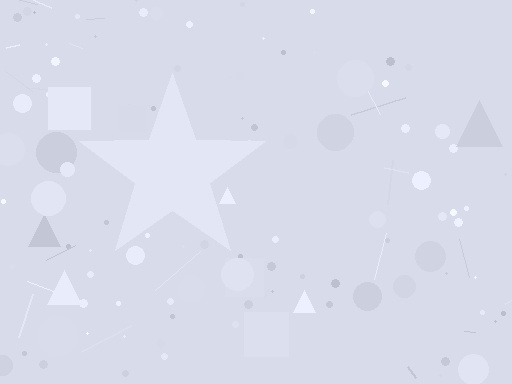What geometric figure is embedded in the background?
A star is embedded in the background.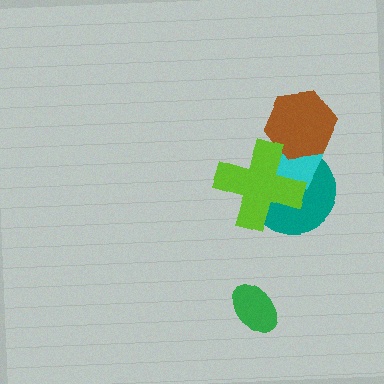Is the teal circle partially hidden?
Yes, it is partially covered by another shape.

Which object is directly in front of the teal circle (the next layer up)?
The cyan diamond is directly in front of the teal circle.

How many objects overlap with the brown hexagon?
3 objects overlap with the brown hexagon.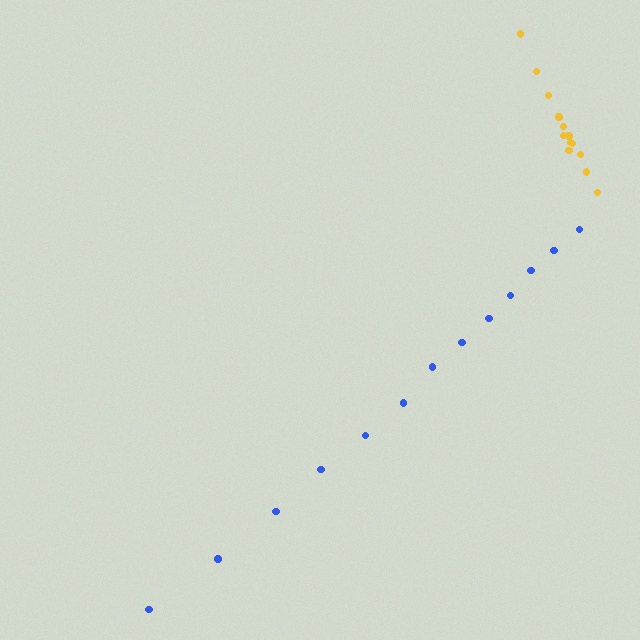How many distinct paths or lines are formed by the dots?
There are 2 distinct paths.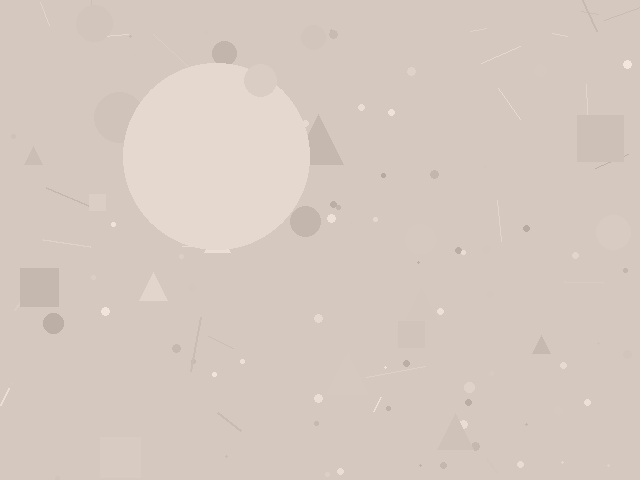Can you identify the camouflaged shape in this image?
The camouflaged shape is a circle.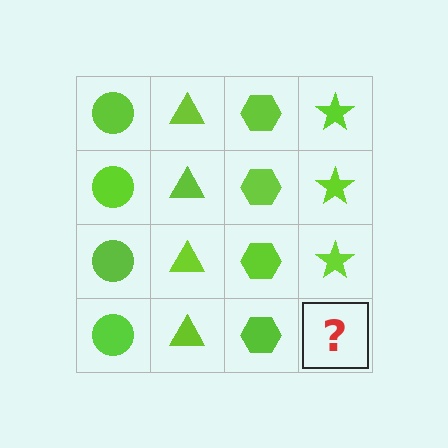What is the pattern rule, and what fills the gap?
The rule is that each column has a consistent shape. The gap should be filled with a lime star.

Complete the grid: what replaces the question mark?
The question mark should be replaced with a lime star.